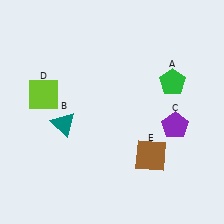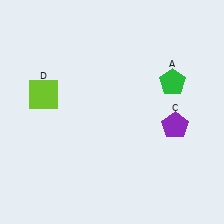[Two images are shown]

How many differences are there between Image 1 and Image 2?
There are 2 differences between the two images.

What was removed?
The brown square (E), the teal triangle (B) were removed in Image 2.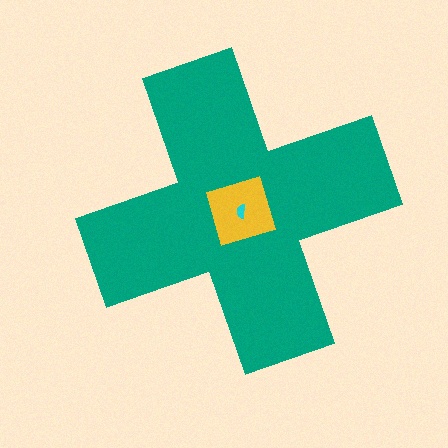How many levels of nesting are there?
3.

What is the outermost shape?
The teal cross.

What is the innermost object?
The cyan semicircle.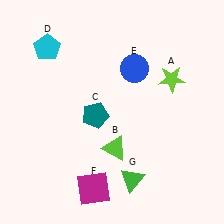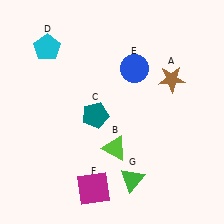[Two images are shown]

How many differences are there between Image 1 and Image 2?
There is 1 difference between the two images.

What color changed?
The star (A) changed from lime in Image 1 to brown in Image 2.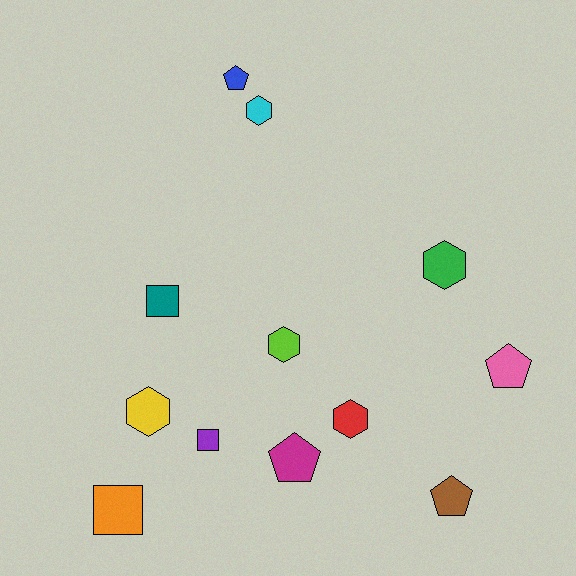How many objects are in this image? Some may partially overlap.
There are 12 objects.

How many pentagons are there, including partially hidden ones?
There are 4 pentagons.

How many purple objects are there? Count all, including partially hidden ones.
There is 1 purple object.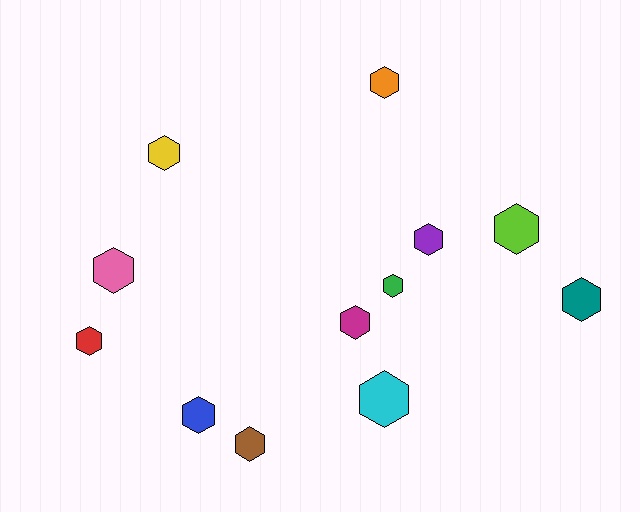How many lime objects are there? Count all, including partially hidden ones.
There is 1 lime object.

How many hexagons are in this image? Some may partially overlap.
There are 12 hexagons.